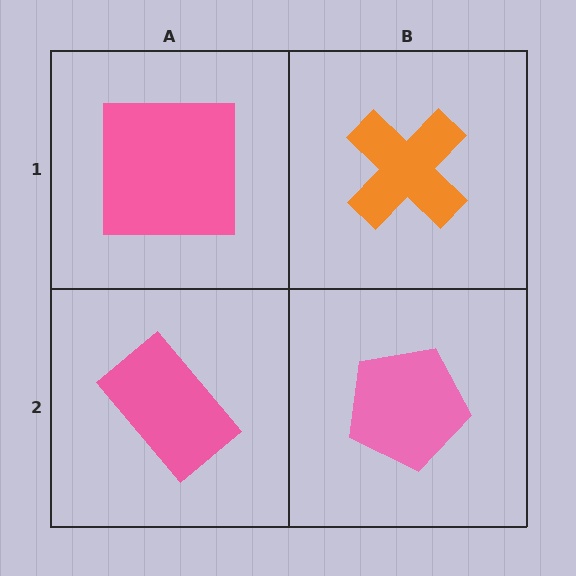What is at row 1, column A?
A pink square.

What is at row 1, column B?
An orange cross.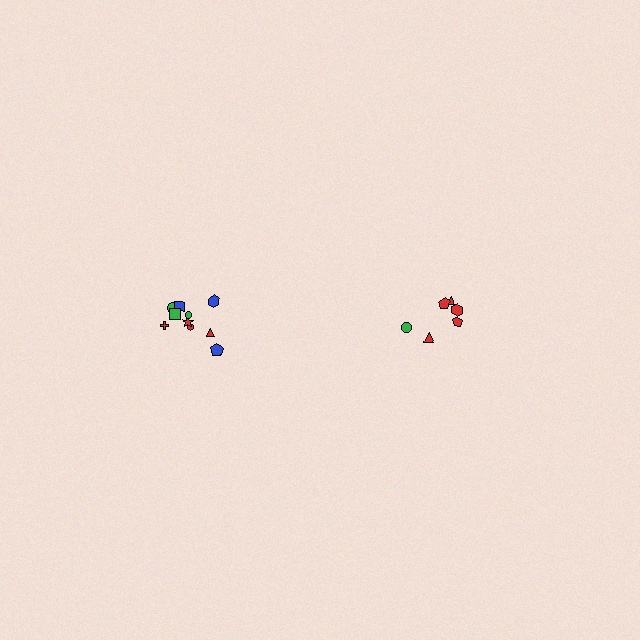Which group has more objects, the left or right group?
The left group.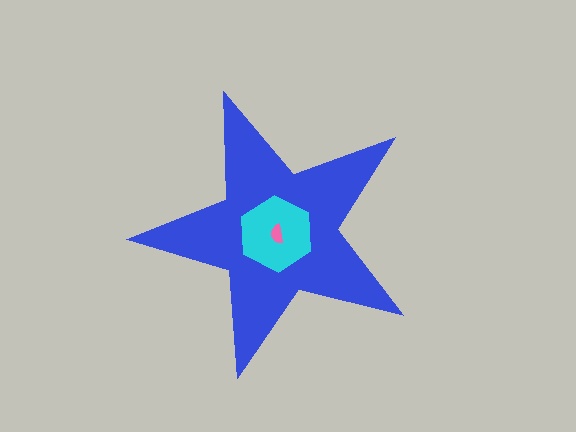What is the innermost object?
The pink semicircle.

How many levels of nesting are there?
3.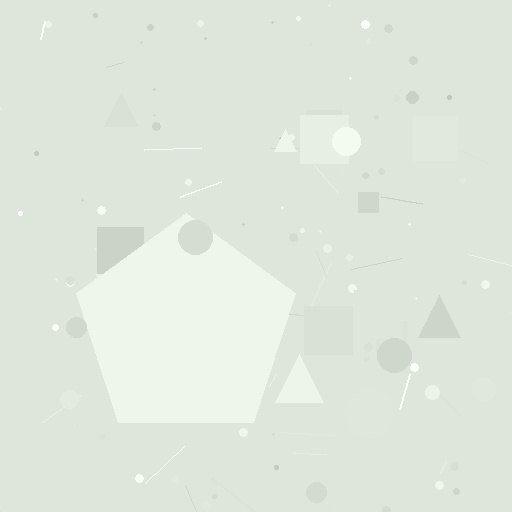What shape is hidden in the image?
A pentagon is hidden in the image.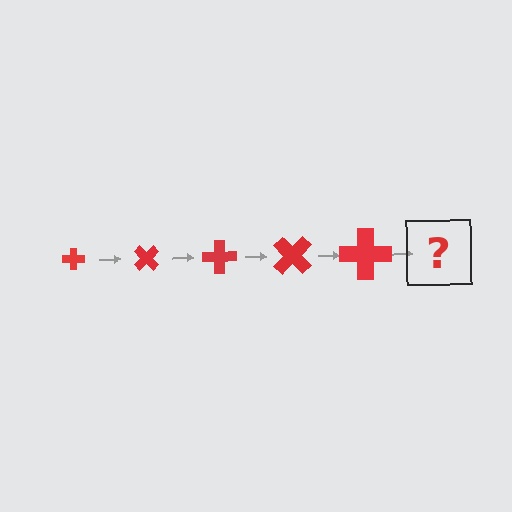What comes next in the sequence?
The next element should be a cross, larger than the previous one and rotated 225 degrees from the start.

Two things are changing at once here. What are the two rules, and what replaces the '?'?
The two rules are that the cross grows larger each step and it rotates 45 degrees each step. The '?' should be a cross, larger than the previous one and rotated 225 degrees from the start.